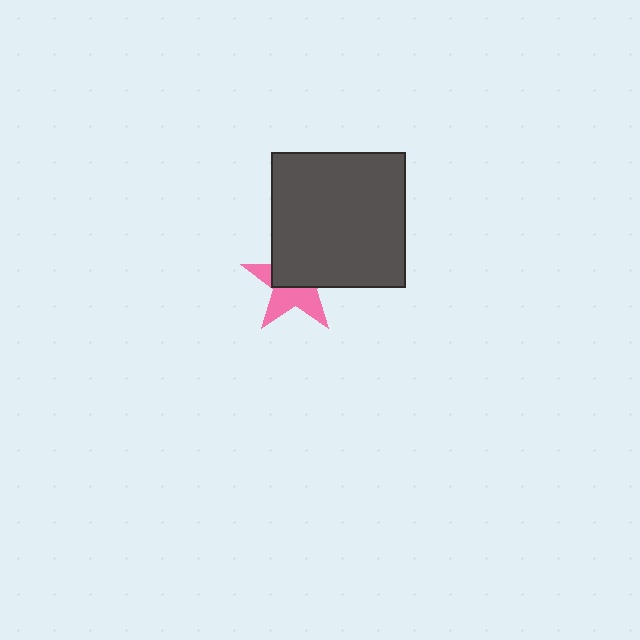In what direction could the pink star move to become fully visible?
The pink star could move down. That would shift it out from behind the dark gray square entirely.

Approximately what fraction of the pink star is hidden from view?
Roughly 52% of the pink star is hidden behind the dark gray square.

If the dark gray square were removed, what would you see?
You would see the complete pink star.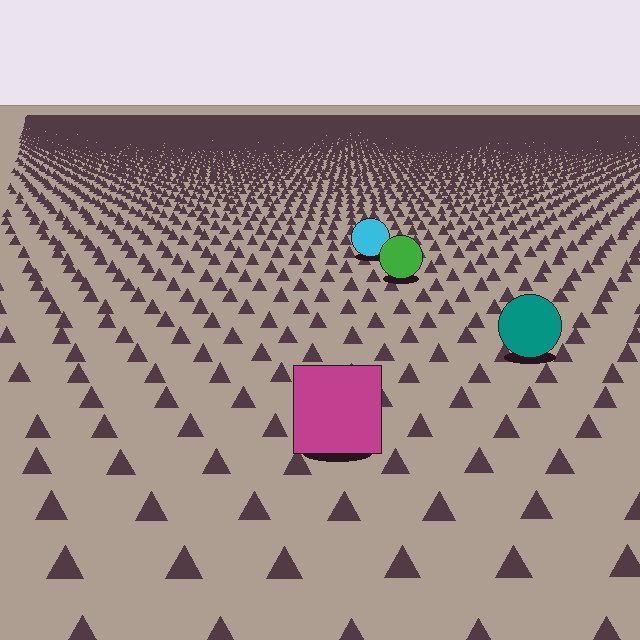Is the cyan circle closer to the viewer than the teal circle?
No. The teal circle is closer — you can tell from the texture gradient: the ground texture is coarser near it.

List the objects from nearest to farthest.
From nearest to farthest: the magenta square, the teal circle, the green circle, the cyan circle.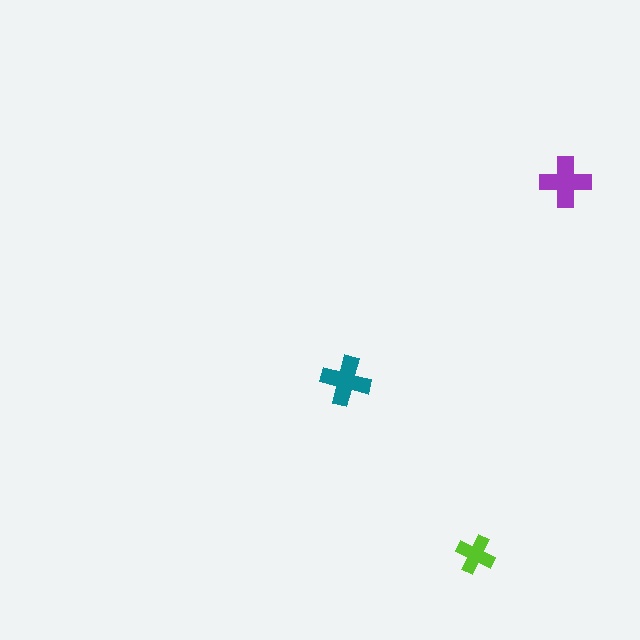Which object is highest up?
The purple cross is topmost.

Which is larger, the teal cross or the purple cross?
The purple one.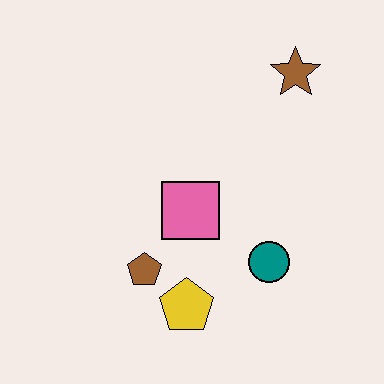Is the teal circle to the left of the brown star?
Yes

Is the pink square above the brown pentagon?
Yes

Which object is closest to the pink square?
The brown pentagon is closest to the pink square.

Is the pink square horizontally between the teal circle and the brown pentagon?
Yes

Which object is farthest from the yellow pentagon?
The brown star is farthest from the yellow pentagon.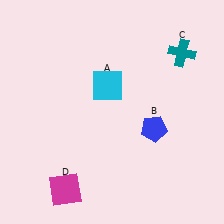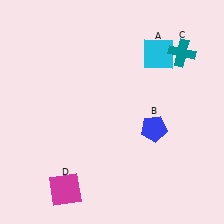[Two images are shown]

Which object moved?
The cyan square (A) moved right.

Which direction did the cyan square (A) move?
The cyan square (A) moved right.